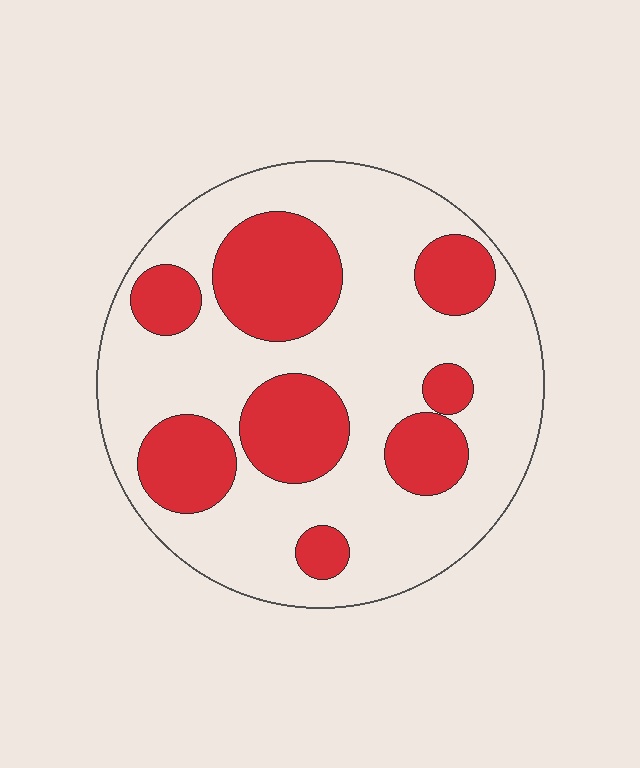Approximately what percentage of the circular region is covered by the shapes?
Approximately 30%.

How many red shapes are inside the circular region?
8.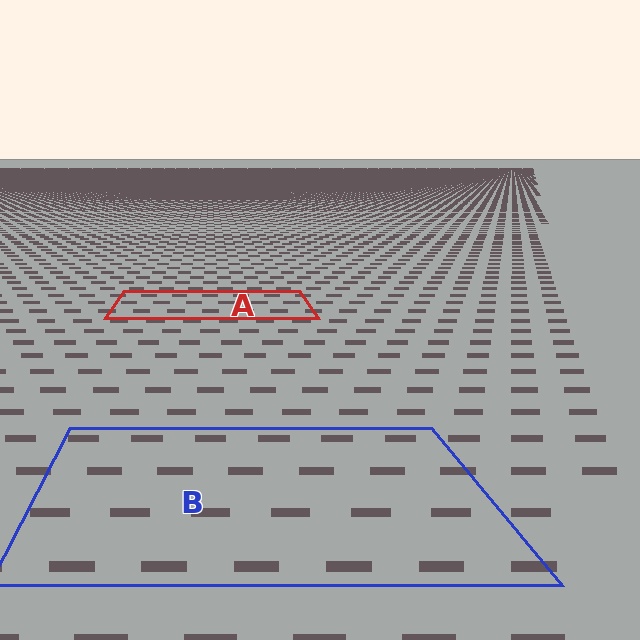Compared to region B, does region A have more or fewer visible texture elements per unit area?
Region A has more texture elements per unit area — they are packed more densely because it is farther away.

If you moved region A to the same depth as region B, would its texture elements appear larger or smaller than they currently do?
They would appear larger. At a closer depth, the same texture elements are projected at a bigger on-screen size.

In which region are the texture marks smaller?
The texture marks are smaller in region A, because it is farther away.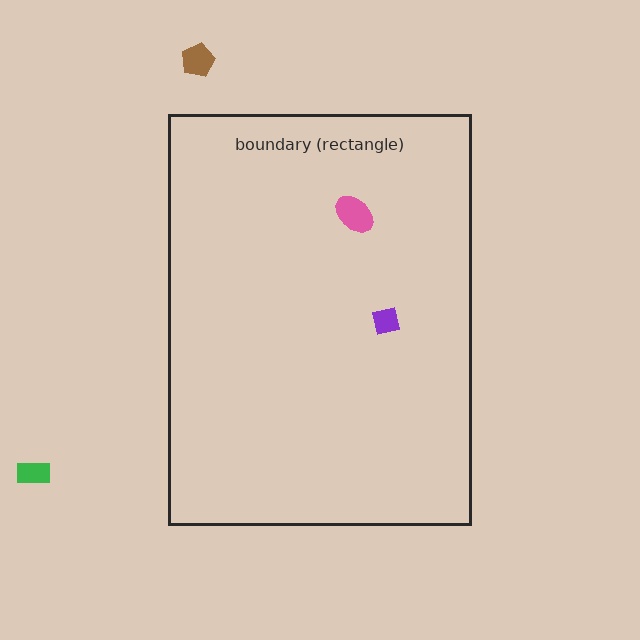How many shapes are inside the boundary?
2 inside, 2 outside.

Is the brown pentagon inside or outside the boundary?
Outside.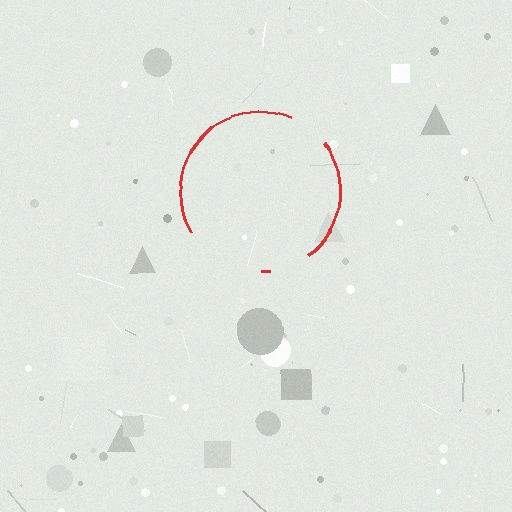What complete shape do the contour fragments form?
The contour fragments form a circle.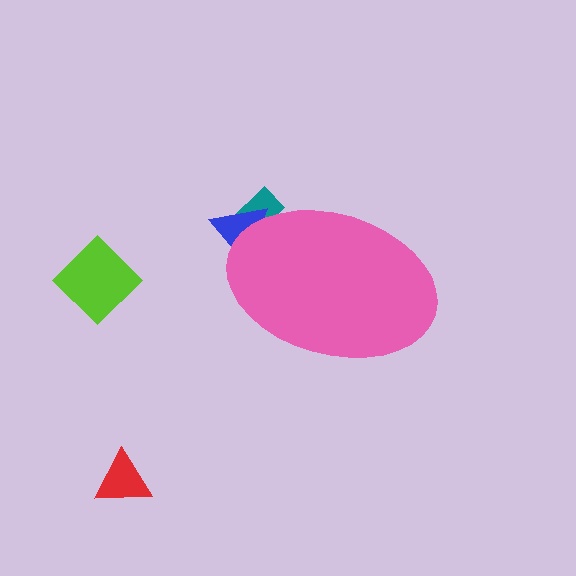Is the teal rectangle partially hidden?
Yes, the teal rectangle is partially hidden behind the pink ellipse.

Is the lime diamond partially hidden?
No, the lime diamond is fully visible.